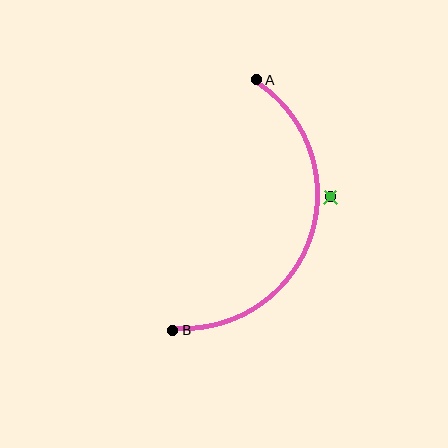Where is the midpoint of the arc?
The arc midpoint is the point on the curve farthest from the straight line joining A and B. It sits to the right of that line.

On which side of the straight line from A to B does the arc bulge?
The arc bulges to the right of the straight line connecting A and B.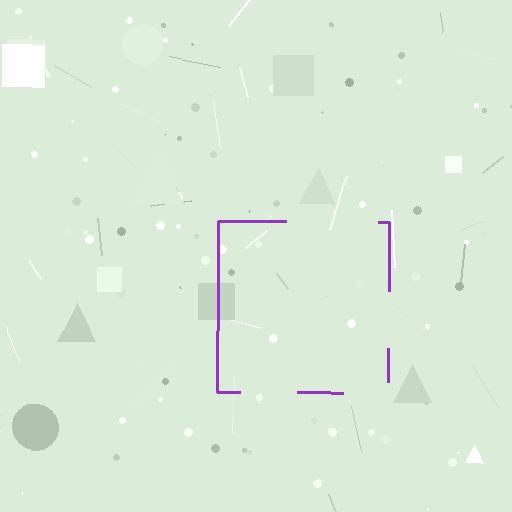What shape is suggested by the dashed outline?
The dashed outline suggests a square.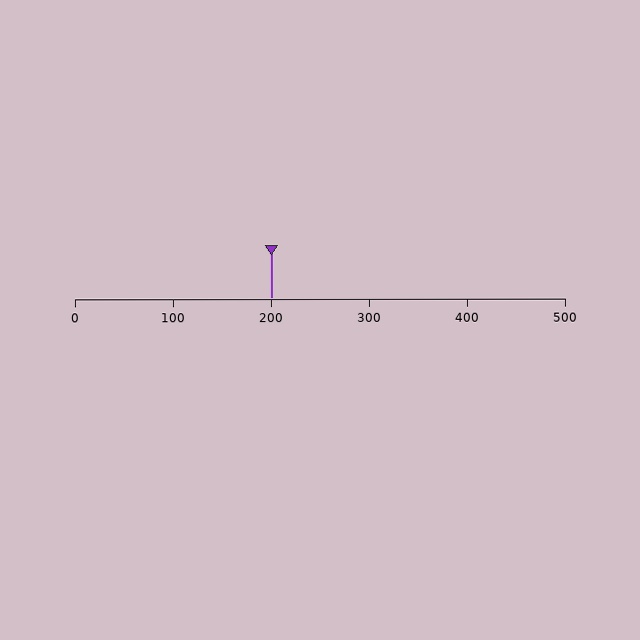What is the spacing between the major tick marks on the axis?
The major ticks are spaced 100 apart.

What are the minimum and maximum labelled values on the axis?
The axis runs from 0 to 500.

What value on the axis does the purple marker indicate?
The marker indicates approximately 200.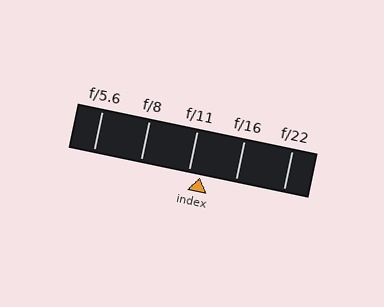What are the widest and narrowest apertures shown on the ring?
The widest aperture shown is f/5.6 and the narrowest is f/22.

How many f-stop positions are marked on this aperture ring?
There are 5 f-stop positions marked.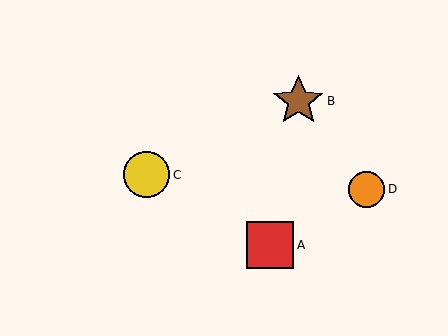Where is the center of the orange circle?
The center of the orange circle is at (367, 189).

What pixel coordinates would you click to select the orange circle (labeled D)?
Click at (367, 189) to select the orange circle D.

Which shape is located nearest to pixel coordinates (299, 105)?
The brown star (labeled B) at (298, 101) is nearest to that location.